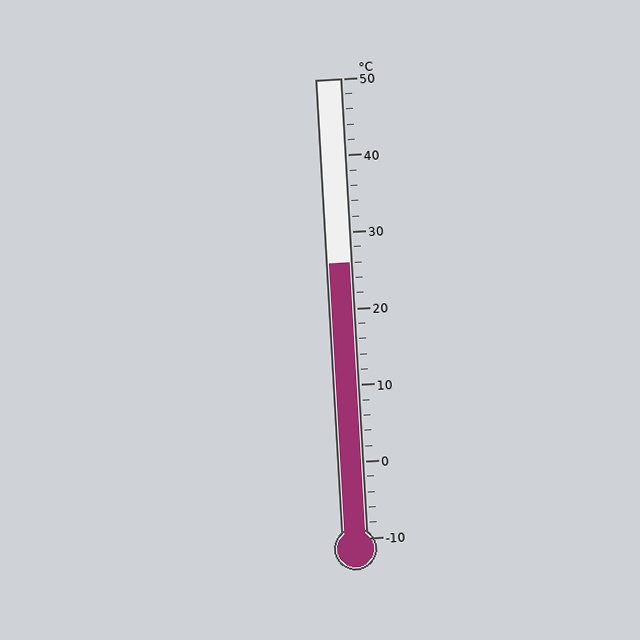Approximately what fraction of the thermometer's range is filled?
The thermometer is filled to approximately 60% of its range.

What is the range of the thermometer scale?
The thermometer scale ranges from -10°C to 50°C.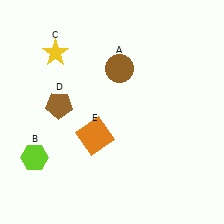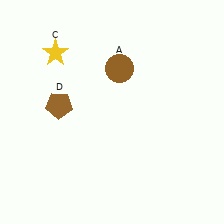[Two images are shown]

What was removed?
The lime hexagon (B), the orange square (E) were removed in Image 2.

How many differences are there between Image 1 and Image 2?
There are 2 differences between the two images.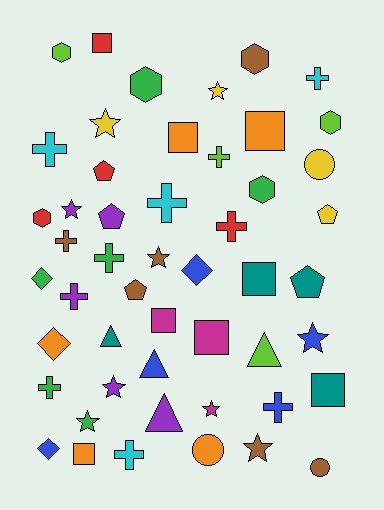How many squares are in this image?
There are 8 squares.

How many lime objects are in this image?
There are 4 lime objects.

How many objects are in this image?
There are 50 objects.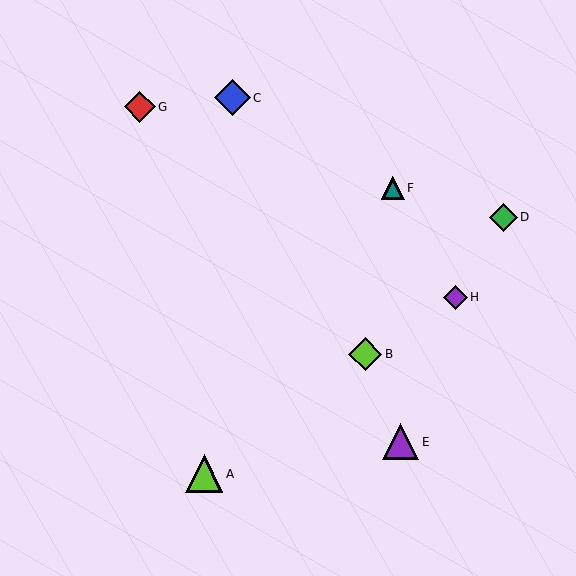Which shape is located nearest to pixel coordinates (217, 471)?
The lime triangle (labeled A) at (204, 474) is nearest to that location.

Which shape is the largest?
The lime triangle (labeled A) is the largest.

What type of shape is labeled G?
Shape G is a red diamond.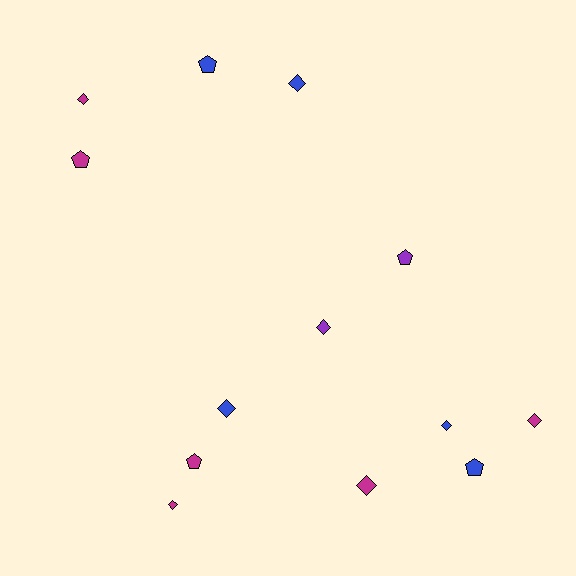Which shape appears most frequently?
Diamond, with 8 objects.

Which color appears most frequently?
Magenta, with 6 objects.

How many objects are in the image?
There are 13 objects.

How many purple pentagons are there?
There is 1 purple pentagon.